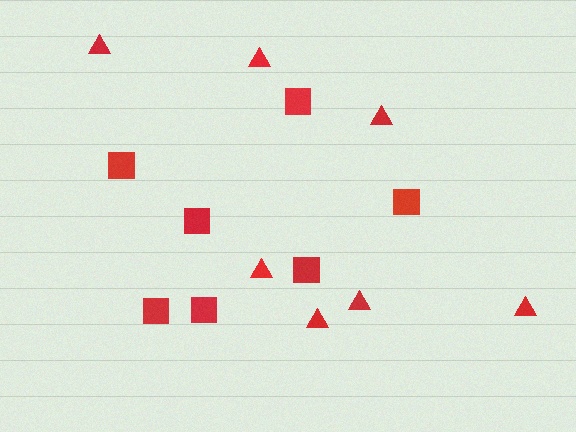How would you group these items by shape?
There are 2 groups: one group of triangles (7) and one group of squares (7).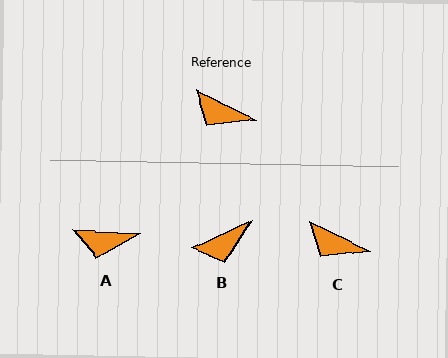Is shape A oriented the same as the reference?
No, it is off by about 23 degrees.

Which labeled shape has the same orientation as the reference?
C.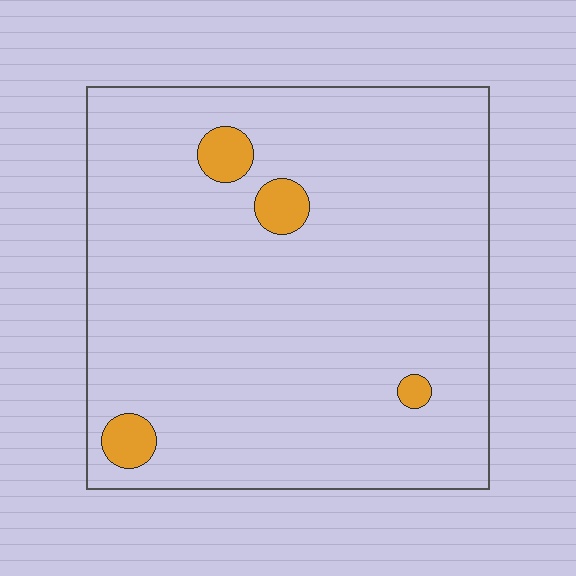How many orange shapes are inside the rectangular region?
4.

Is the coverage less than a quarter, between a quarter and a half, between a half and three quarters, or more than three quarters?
Less than a quarter.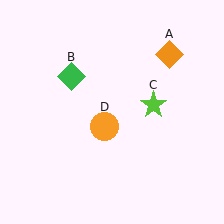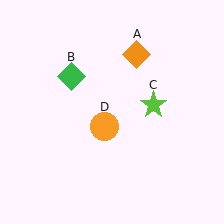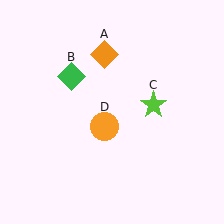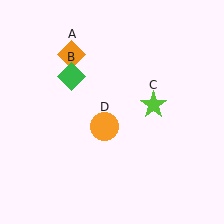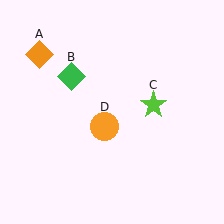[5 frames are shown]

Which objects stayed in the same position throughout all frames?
Green diamond (object B) and lime star (object C) and orange circle (object D) remained stationary.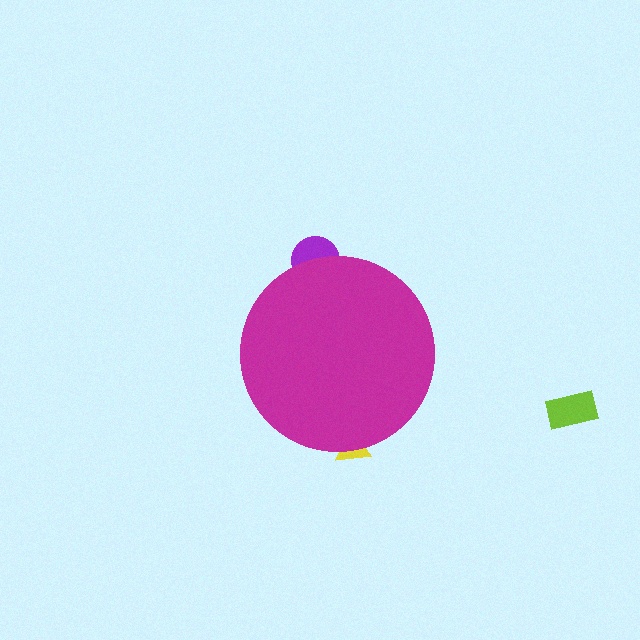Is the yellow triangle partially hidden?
Yes, the yellow triangle is partially hidden behind the magenta circle.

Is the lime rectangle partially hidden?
No, the lime rectangle is fully visible.